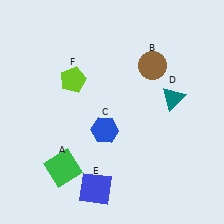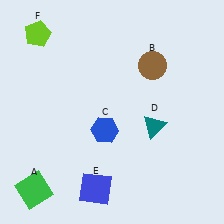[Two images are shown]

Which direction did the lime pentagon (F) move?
The lime pentagon (F) moved up.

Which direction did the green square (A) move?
The green square (A) moved left.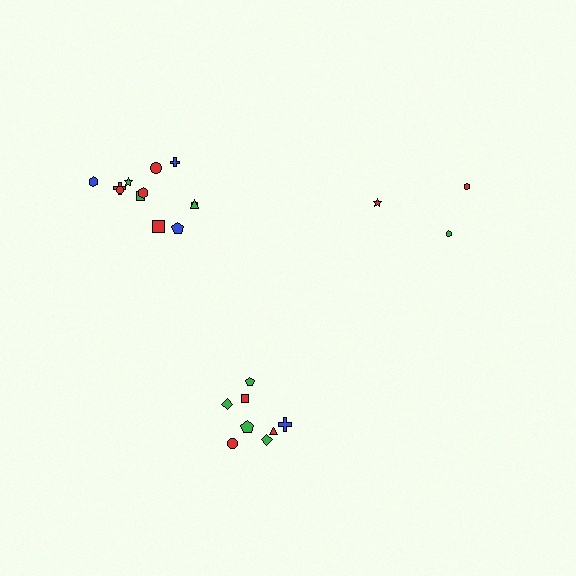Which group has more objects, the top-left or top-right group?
The top-left group.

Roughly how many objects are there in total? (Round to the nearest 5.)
Roughly 25 objects in total.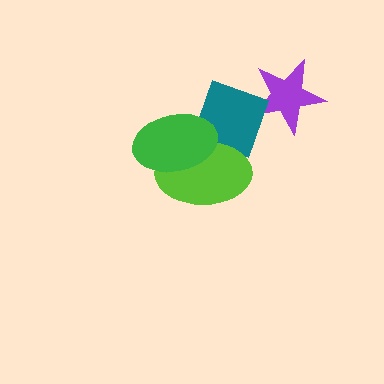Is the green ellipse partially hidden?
No, no other shape covers it.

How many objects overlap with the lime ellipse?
2 objects overlap with the lime ellipse.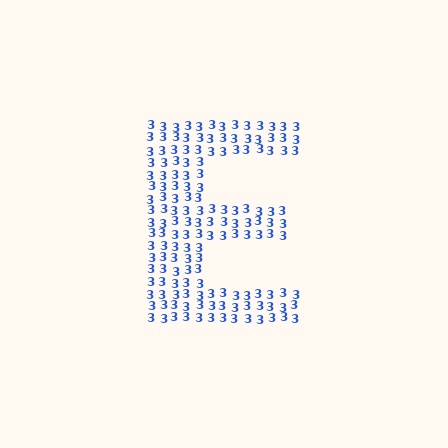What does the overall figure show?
The overall figure shows the letter E.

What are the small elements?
The small elements are digit 3's.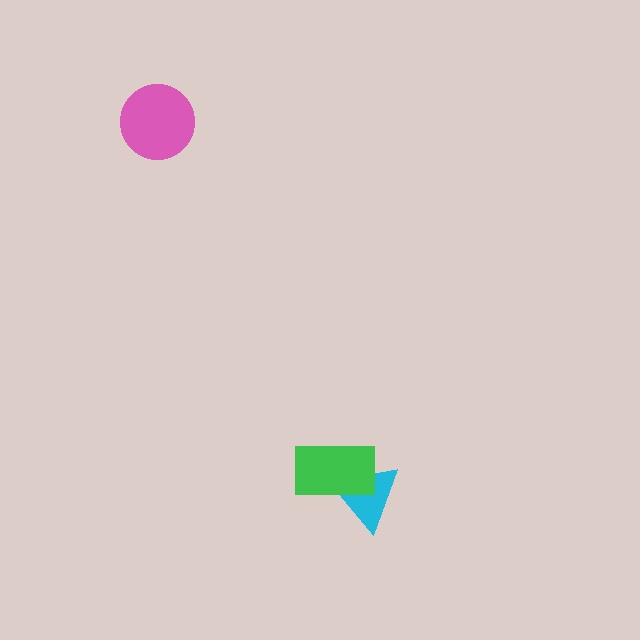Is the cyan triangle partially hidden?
Yes, it is partially covered by another shape.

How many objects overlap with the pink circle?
0 objects overlap with the pink circle.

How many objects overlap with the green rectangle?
1 object overlaps with the green rectangle.